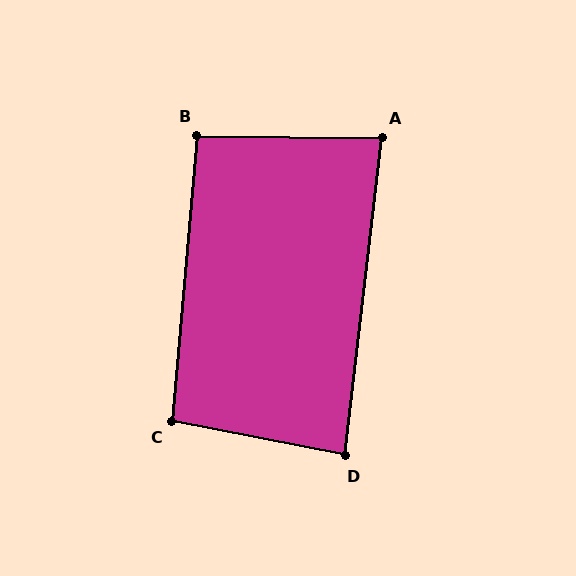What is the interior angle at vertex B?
Approximately 94 degrees (approximately right).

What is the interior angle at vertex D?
Approximately 86 degrees (approximately right).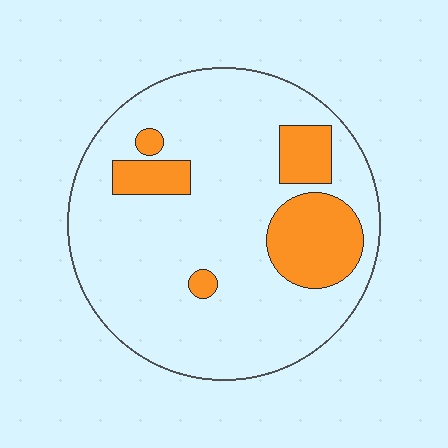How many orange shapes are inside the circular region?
5.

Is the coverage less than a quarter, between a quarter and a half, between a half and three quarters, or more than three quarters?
Less than a quarter.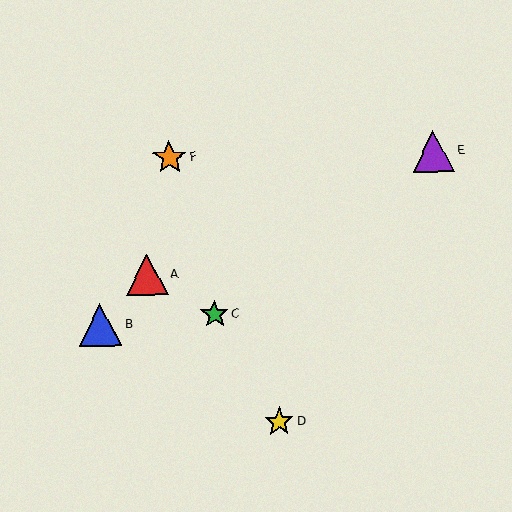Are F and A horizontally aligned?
No, F is at y≈158 and A is at y≈275.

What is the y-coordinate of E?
Object E is at y≈151.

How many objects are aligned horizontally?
2 objects (E, F) are aligned horizontally.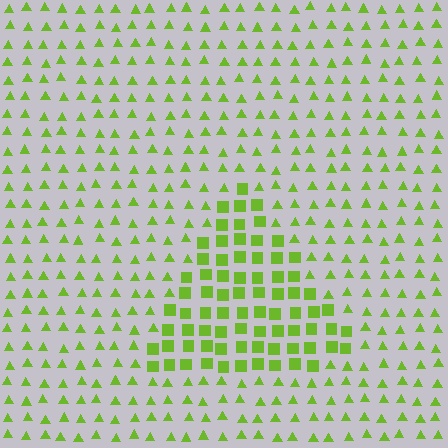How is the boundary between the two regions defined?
The boundary is defined by a change in element shape: squares inside vs. triangles outside. All elements share the same color and spacing.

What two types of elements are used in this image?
The image uses squares inside the triangle region and triangles outside it.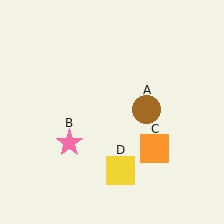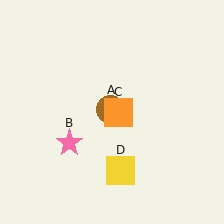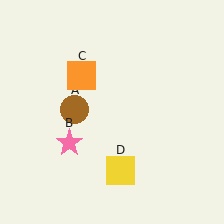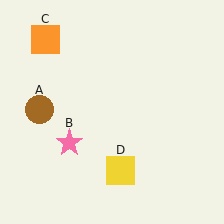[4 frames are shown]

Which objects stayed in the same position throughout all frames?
Pink star (object B) and yellow square (object D) remained stationary.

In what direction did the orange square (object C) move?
The orange square (object C) moved up and to the left.